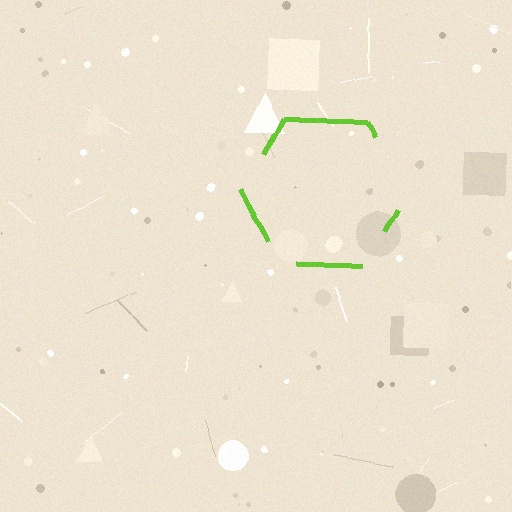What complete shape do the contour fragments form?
The contour fragments form a hexagon.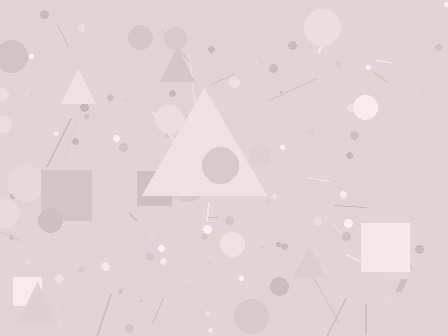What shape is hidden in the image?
A triangle is hidden in the image.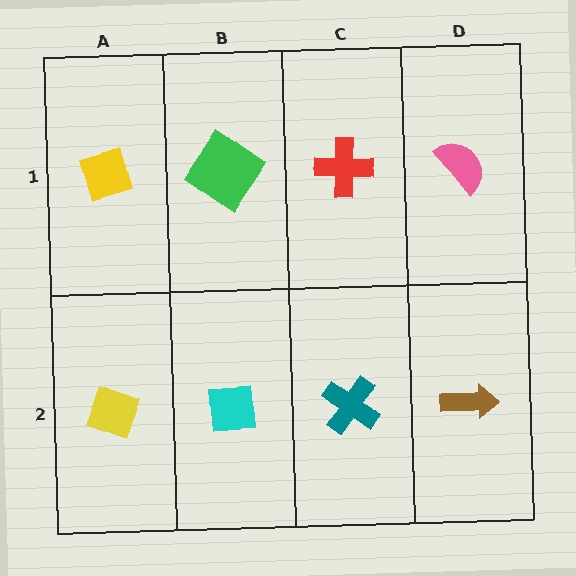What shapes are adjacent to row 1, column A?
A yellow diamond (row 2, column A), a green diamond (row 1, column B).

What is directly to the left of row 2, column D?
A teal cross.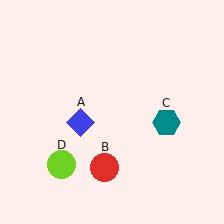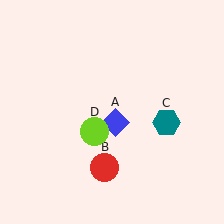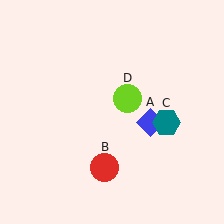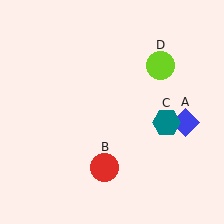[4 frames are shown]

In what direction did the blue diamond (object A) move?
The blue diamond (object A) moved right.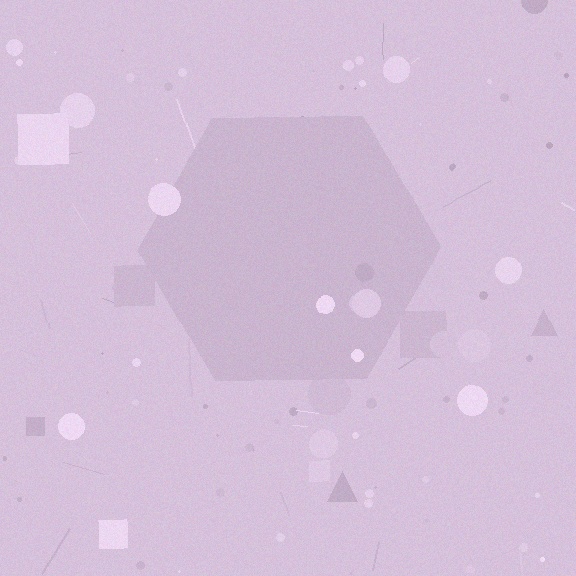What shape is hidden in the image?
A hexagon is hidden in the image.